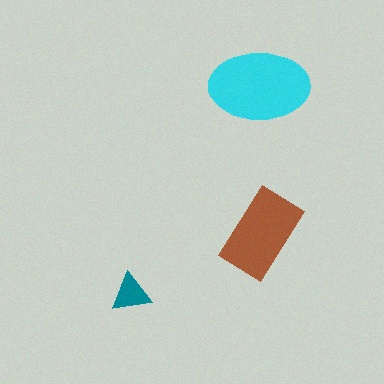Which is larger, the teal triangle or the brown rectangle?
The brown rectangle.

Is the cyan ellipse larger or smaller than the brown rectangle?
Larger.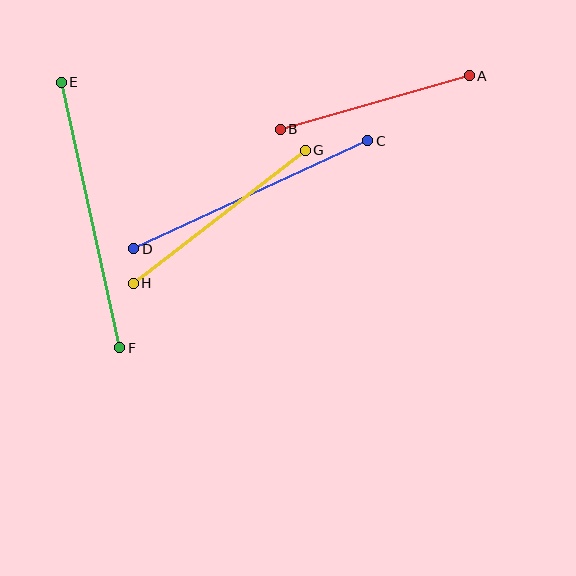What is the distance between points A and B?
The distance is approximately 197 pixels.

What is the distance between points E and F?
The distance is approximately 272 pixels.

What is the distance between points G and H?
The distance is approximately 218 pixels.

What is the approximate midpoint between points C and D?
The midpoint is at approximately (251, 195) pixels.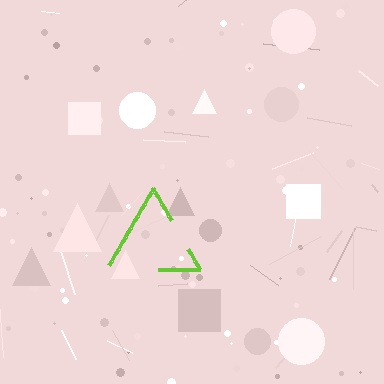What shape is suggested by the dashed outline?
The dashed outline suggests a triangle.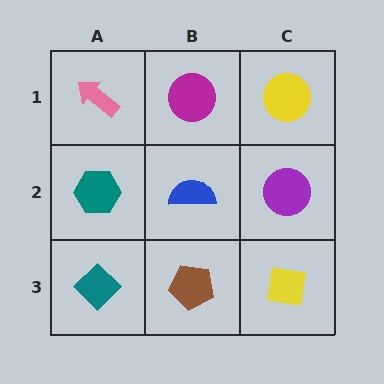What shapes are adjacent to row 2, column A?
A pink arrow (row 1, column A), a teal diamond (row 3, column A), a blue semicircle (row 2, column B).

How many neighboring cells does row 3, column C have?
2.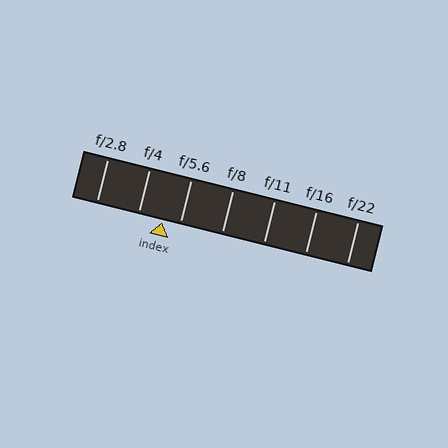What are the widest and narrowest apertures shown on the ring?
The widest aperture shown is f/2.8 and the narrowest is f/22.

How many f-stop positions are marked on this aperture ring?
There are 7 f-stop positions marked.